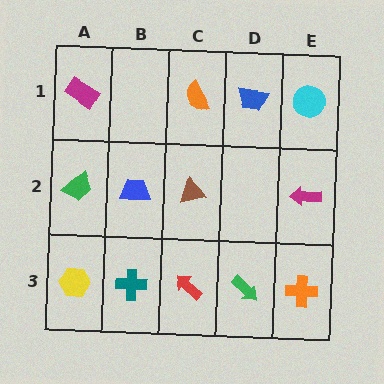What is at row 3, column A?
A yellow hexagon.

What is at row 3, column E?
An orange cross.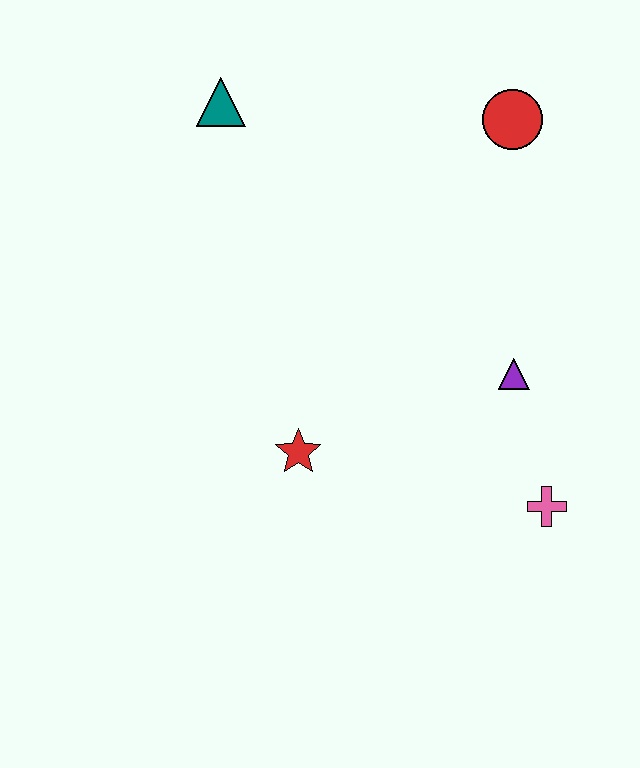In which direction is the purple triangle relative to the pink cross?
The purple triangle is above the pink cross.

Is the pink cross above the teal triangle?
No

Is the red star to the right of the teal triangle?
Yes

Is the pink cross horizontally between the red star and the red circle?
No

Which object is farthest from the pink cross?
The teal triangle is farthest from the pink cross.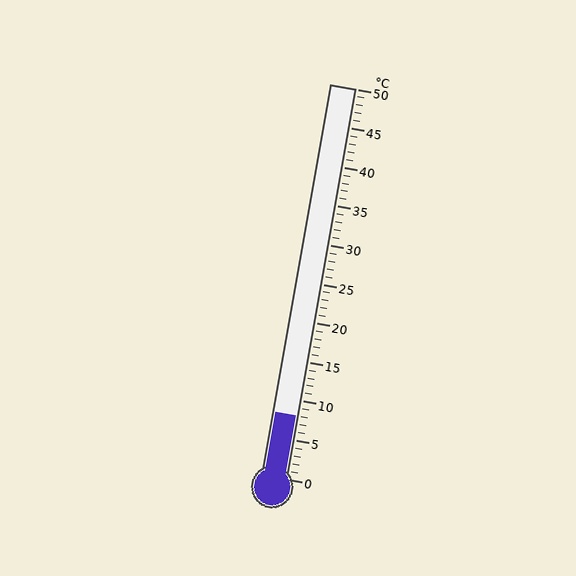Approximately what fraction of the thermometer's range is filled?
The thermometer is filled to approximately 15% of its range.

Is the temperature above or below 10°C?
The temperature is below 10°C.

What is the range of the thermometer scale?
The thermometer scale ranges from 0°C to 50°C.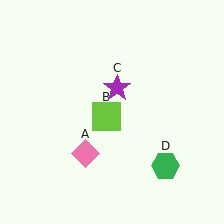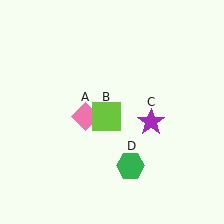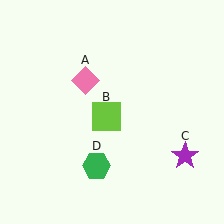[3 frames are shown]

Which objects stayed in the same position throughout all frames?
Lime square (object B) remained stationary.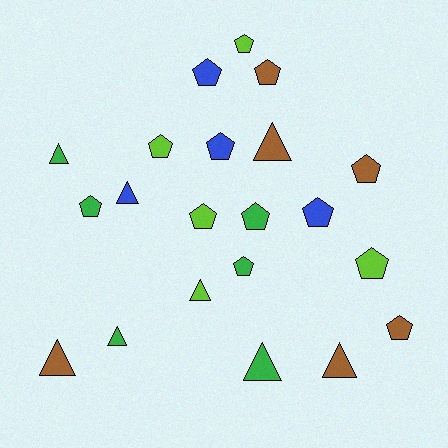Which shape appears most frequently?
Pentagon, with 13 objects.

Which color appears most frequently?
Green, with 6 objects.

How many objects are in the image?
There are 21 objects.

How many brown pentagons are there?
There are 3 brown pentagons.